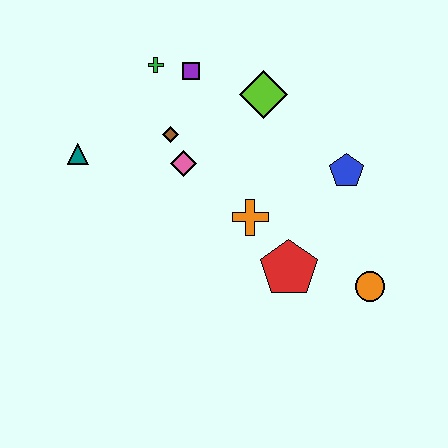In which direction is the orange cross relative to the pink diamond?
The orange cross is to the right of the pink diamond.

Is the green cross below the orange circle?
No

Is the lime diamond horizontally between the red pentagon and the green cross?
Yes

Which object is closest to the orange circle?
The red pentagon is closest to the orange circle.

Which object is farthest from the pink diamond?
The orange circle is farthest from the pink diamond.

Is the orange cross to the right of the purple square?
Yes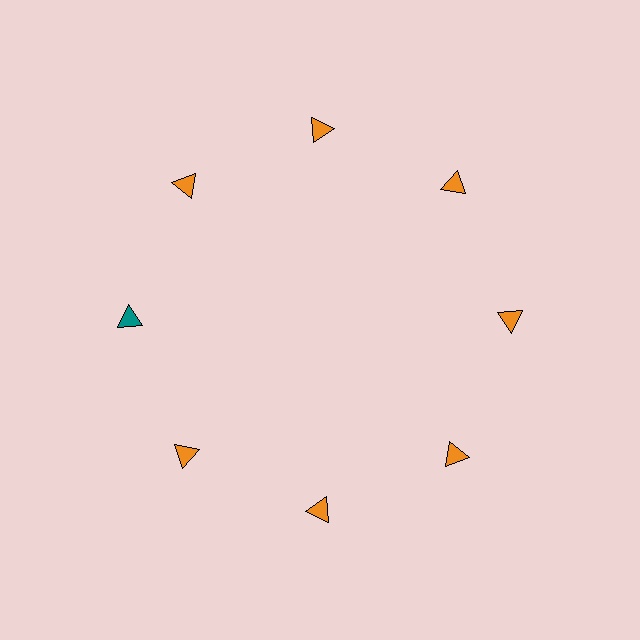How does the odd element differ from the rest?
It has a different color: teal instead of orange.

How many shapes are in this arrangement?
There are 8 shapes arranged in a ring pattern.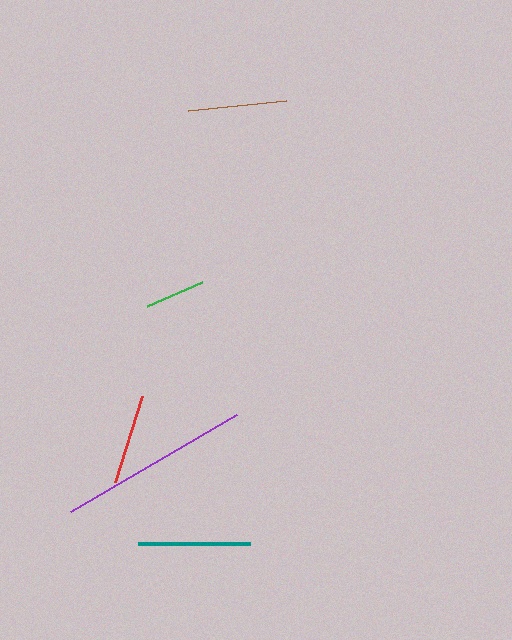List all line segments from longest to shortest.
From longest to shortest: purple, teal, brown, red, green.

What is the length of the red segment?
The red segment is approximately 91 pixels long.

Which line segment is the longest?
The purple line is the longest at approximately 192 pixels.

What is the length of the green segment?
The green segment is approximately 61 pixels long.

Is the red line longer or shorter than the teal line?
The teal line is longer than the red line.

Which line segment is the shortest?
The green line is the shortest at approximately 61 pixels.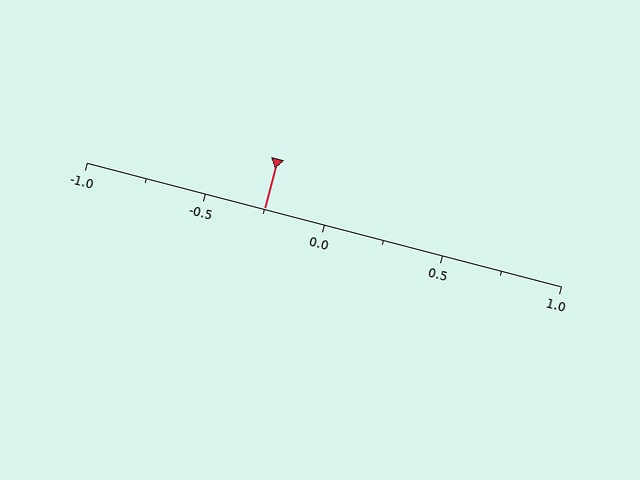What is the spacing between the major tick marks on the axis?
The major ticks are spaced 0.5 apart.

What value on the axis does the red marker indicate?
The marker indicates approximately -0.25.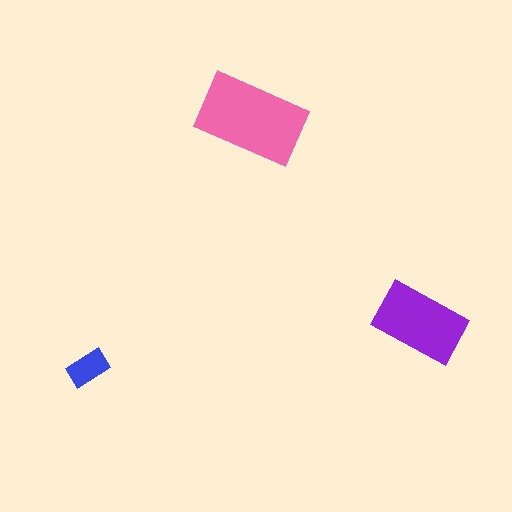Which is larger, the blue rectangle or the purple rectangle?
The purple one.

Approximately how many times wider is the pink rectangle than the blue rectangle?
About 2.5 times wider.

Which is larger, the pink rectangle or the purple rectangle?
The pink one.